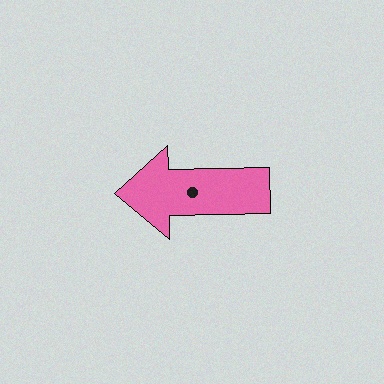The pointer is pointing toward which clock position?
Roughly 9 o'clock.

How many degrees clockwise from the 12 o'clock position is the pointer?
Approximately 269 degrees.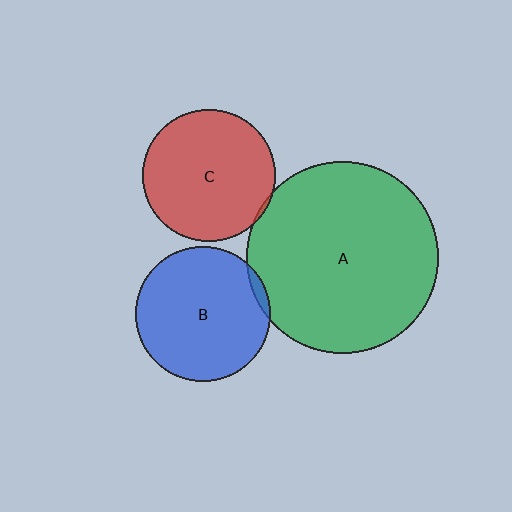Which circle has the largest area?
Circle A (green).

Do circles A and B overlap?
Yes.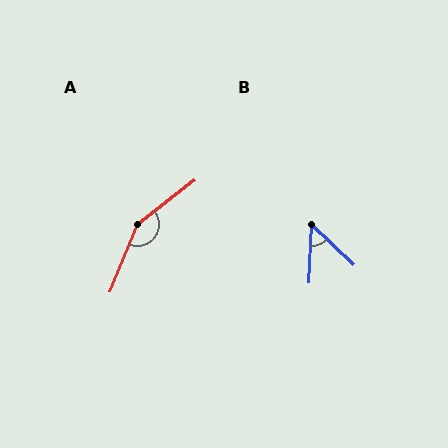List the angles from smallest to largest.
B (49°), A (150°).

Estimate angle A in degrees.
Approximately 150 degrees.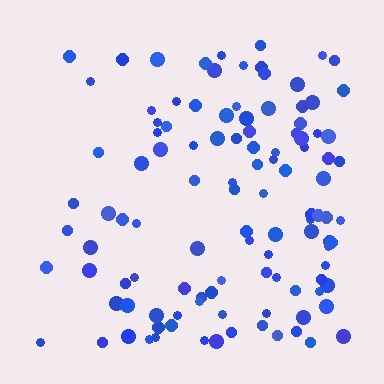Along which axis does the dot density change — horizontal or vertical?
Horizontal.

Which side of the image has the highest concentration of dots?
The right.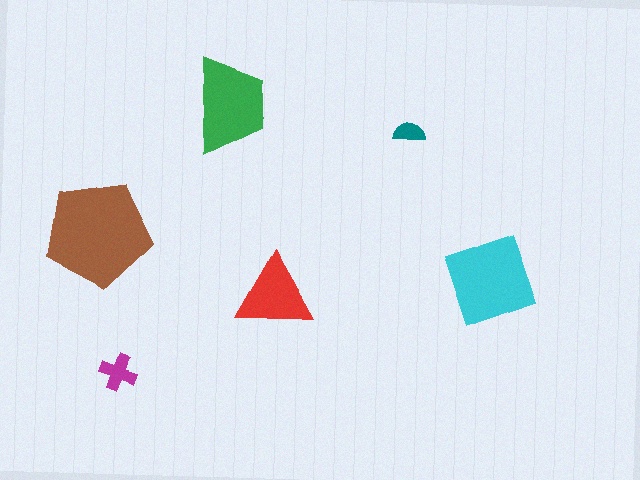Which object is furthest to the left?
The brown pentagon is leftmost.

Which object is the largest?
The brown pentagon.